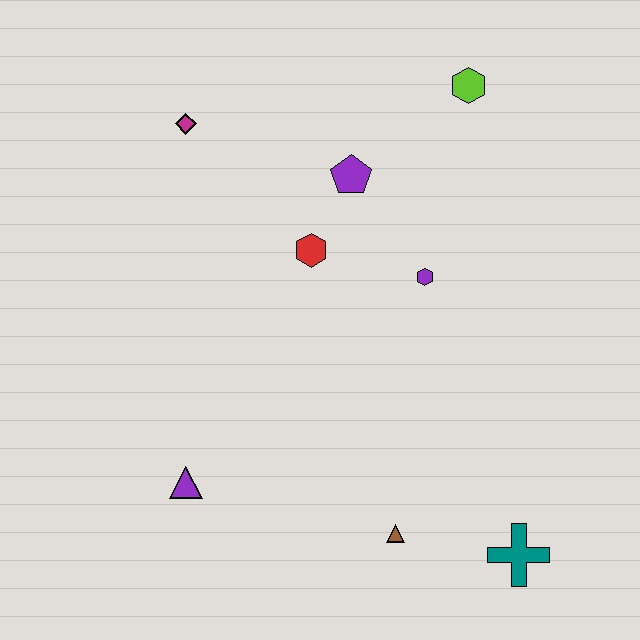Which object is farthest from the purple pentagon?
The teal cross is farthest from the purple pentagon.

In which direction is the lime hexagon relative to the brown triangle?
The lime hexagon is above the brown triangle.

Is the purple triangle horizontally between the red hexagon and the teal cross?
No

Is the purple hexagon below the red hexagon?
Yes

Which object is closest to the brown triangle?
The teal cross is closest to the brown triangle.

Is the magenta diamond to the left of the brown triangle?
Yes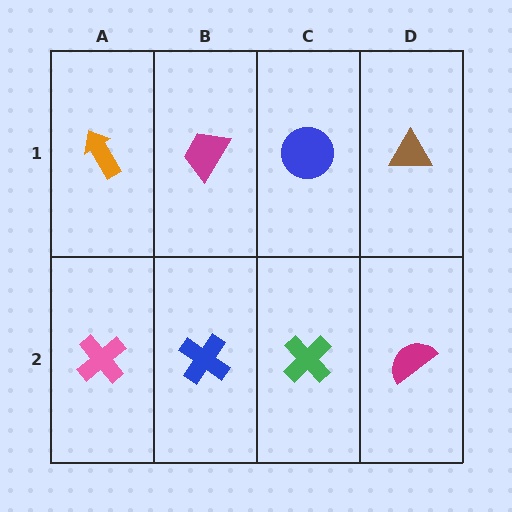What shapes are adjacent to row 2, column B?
A magenta trapezoid (row 1, column B), a pink cross (row 2, column A), a green cross (row 2, column C).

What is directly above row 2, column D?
A brown triangle.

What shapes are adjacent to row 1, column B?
A blue cross (row 2, column B), an orange arrow (row 1, column A), a blue circle (row 1, column C).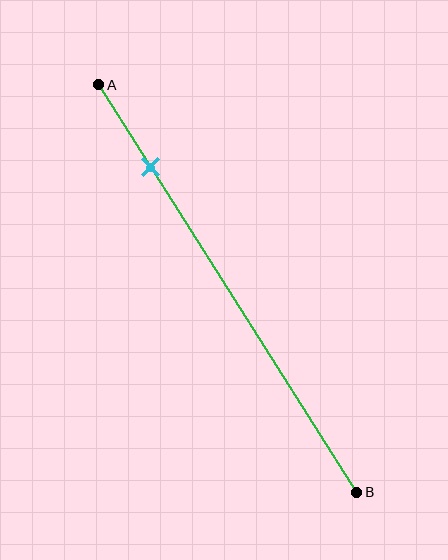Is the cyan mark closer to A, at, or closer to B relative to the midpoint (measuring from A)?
The cyan mark is closer to point A than the midpoint of segment AB.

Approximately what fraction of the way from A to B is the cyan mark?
The cyan mark is approximately 20% of the way from A to B.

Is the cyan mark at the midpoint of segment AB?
No, the mark is at about 20% from A, not at the 50% midpoint.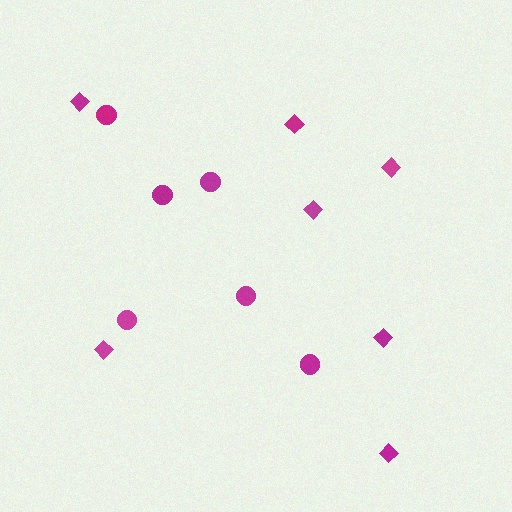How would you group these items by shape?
There are 2 groups: one group of circles (6) and one group of diamonds (7).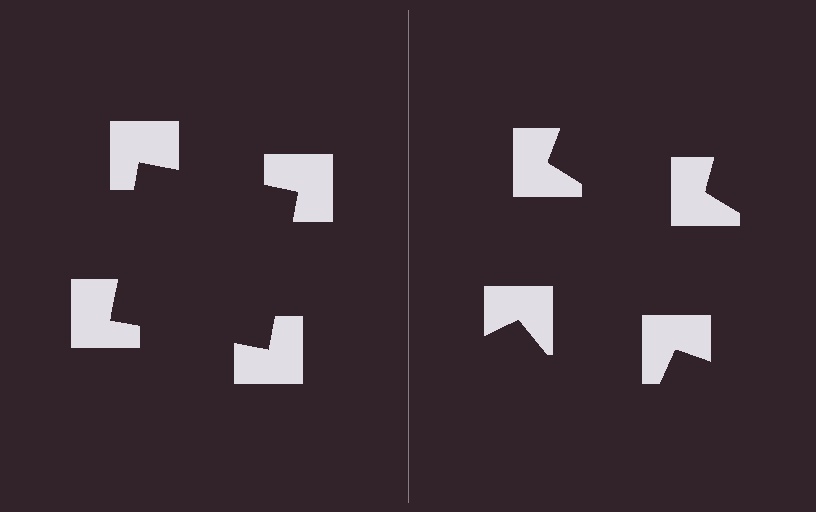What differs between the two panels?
The notched squares are positioned identically on both sides; only the wedge orientations differ. On the left they align to a square; on the right they are misaligned.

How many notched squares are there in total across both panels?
8 — 4 on each side.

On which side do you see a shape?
An illusory square appears on the left side. On the right side the wedge cuts are rotated, so no coherent shape forms.